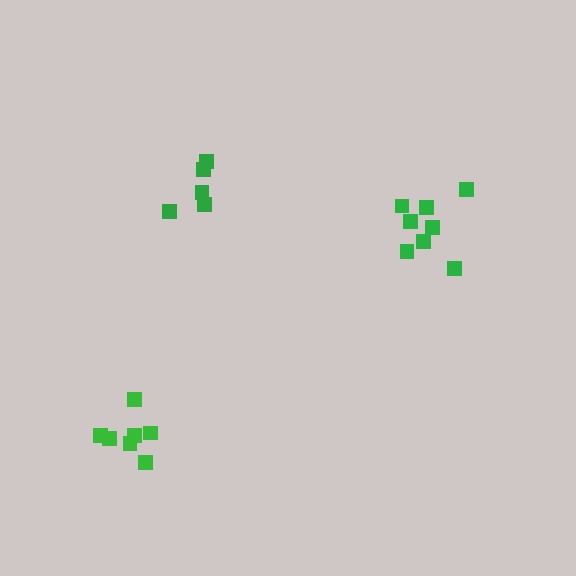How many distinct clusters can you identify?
There are 3 distinct clusters.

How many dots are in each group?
Group 1: 5 dots, Group 2: 7 dots, Group 3: 8 dots (20 total).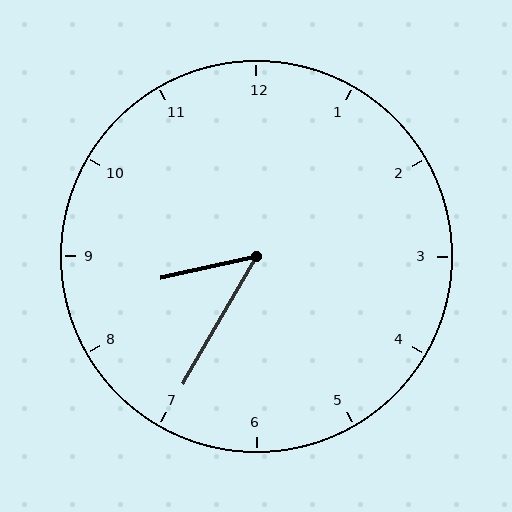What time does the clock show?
8:35.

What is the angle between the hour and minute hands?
Approximately 48 degrees.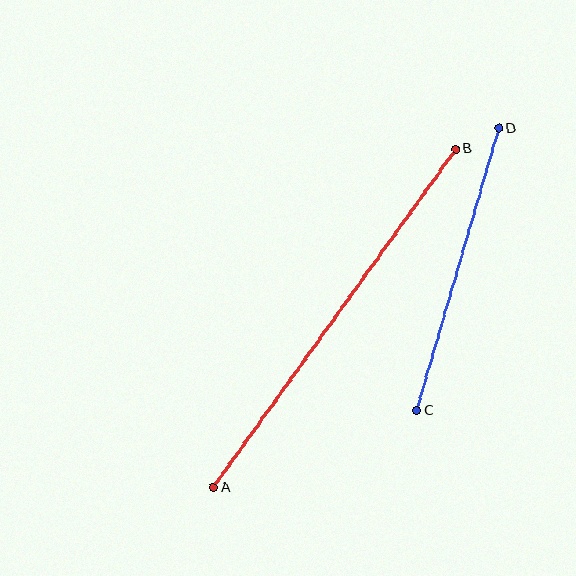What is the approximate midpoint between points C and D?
The midpoint is at approximately (458, 269) pixels.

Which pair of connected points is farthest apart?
Points A and B are farthest apart.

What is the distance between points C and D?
The distance is approximately 294 pixels.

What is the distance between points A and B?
The distance is approximately 416 pixels.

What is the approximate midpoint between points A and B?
The midpoint is at approximately (334, 318) pixels.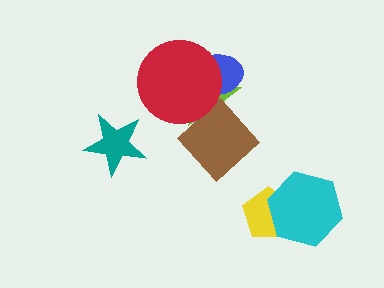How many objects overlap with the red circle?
3 objects overlap with the red circle.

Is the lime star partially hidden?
Yes, it is partially covered by another shape.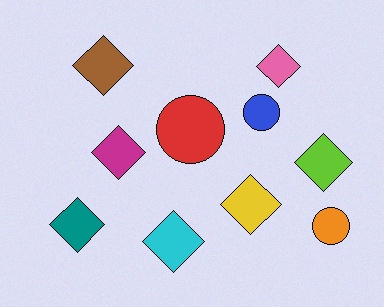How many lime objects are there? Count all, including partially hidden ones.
There is 1 lime object.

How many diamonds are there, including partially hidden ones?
There are 7 diamonds.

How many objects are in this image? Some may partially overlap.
There are 10 objects.